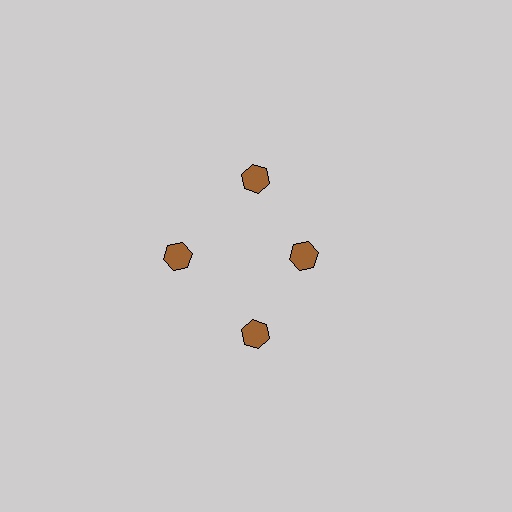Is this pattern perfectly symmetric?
No. The 4 brown hexagons are arranged in a ring, but one element near the 3 o'clock position is pulled inward toward the center, breaking the 4-fold rotational symmetry.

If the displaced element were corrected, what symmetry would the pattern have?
It would have 4-fold rotational symmetry — the pattern would map onto itself every 90 degrees.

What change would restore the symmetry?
The symmetry would be restored by moving it outward, back onto the ring so that all 4 hexagons sit at equal angles and equal distance from the center.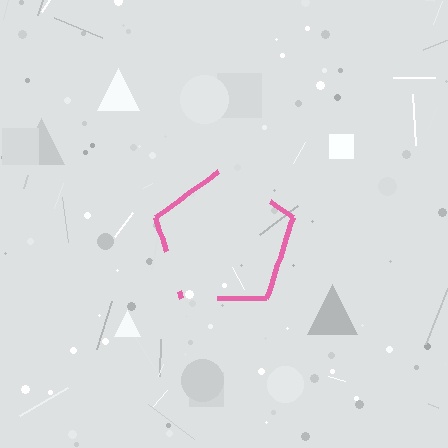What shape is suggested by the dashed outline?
The dashed outline suggests a pentagon.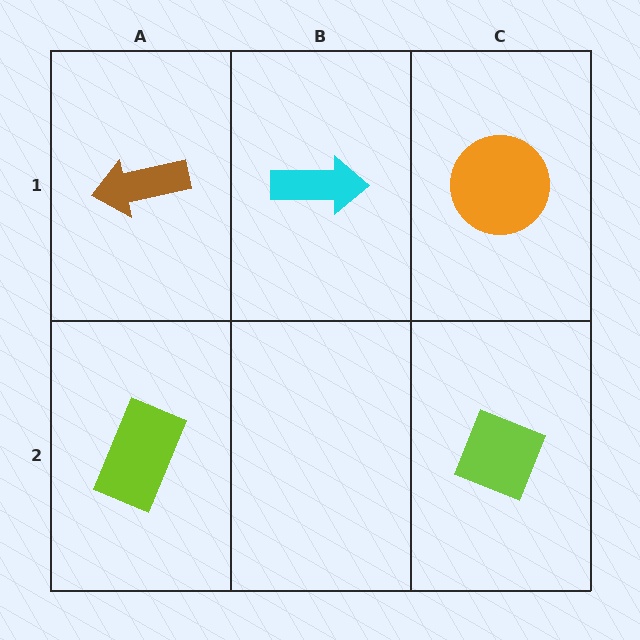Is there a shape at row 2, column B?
No, that cell is empty.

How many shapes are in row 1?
3 shapes.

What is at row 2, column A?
A lime rectangle.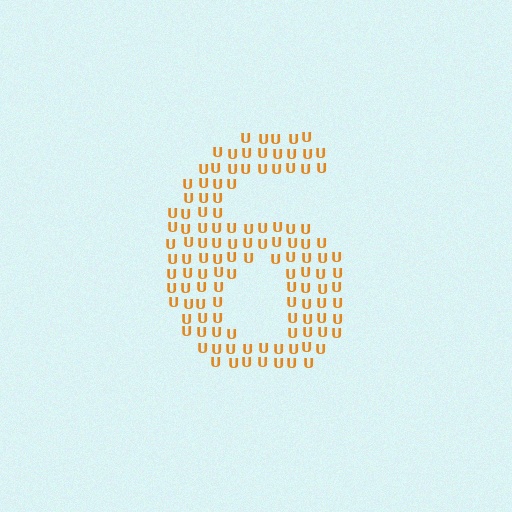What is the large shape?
The large shape is the digit 6.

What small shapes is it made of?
It is made of small letter U's.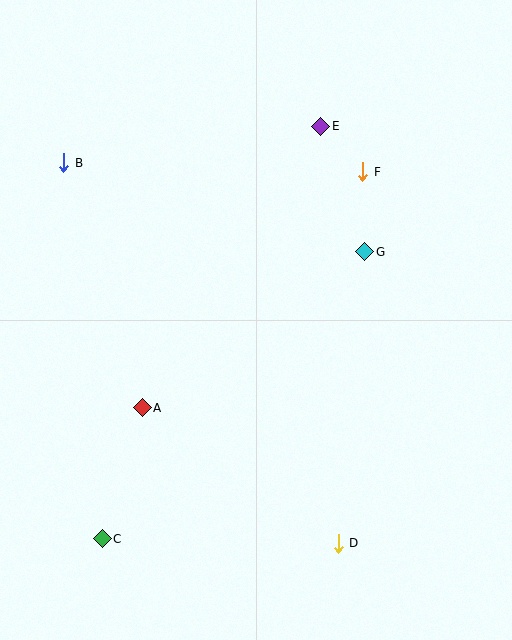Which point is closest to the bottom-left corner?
Point C is closest to the bottom-left corner.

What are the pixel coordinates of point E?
Point E is at (321, 126).